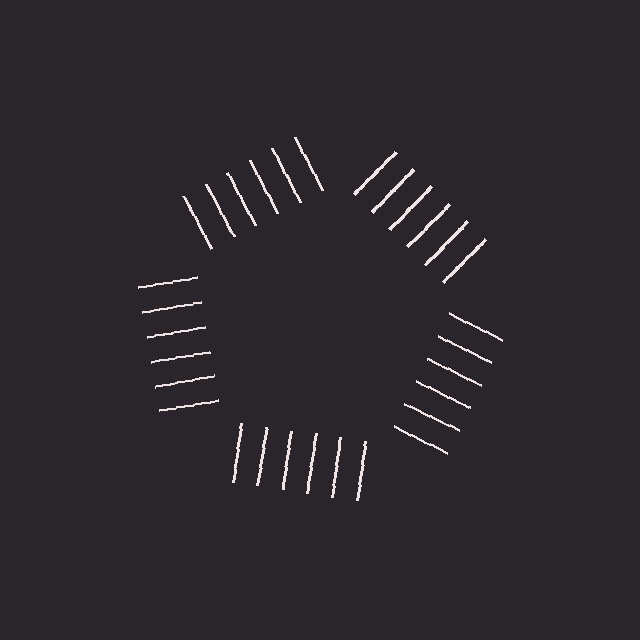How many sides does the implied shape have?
5 sides — the line-ends trace a pentagon.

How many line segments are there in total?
30 — 6 along each of the 5 edges.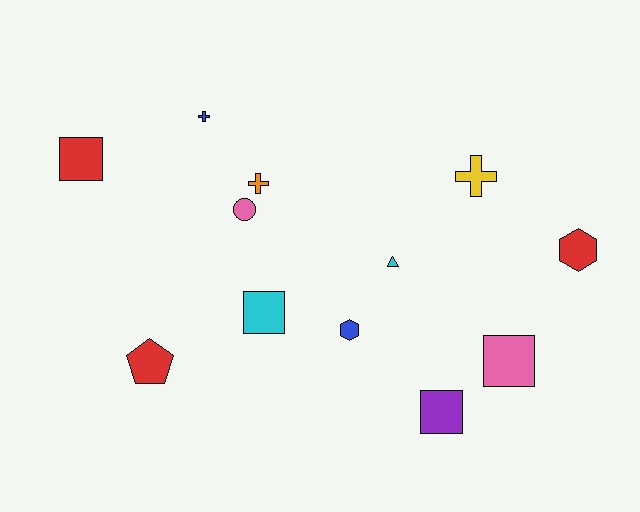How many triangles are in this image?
There is 1 triangle.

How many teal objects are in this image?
There are no teal objects.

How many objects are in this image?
There are 12 objects.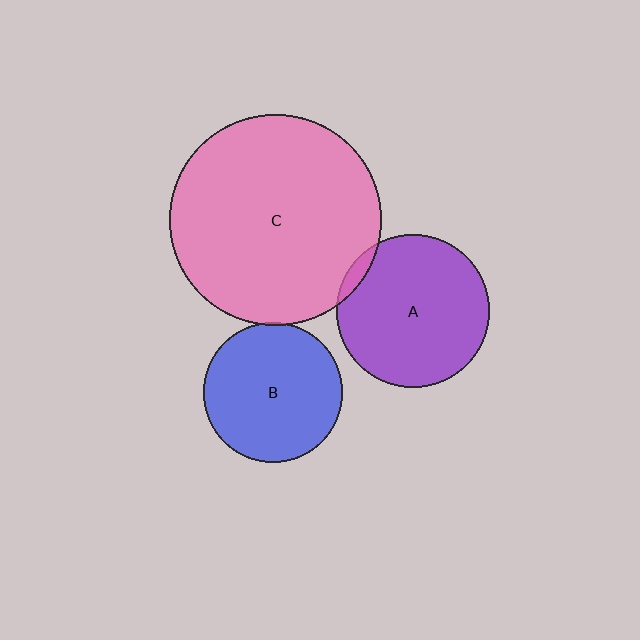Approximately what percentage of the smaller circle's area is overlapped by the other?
Approximately 5%.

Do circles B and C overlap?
Yes.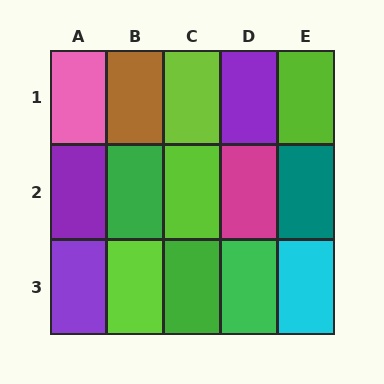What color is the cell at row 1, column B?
Brown.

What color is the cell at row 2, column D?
Magenta.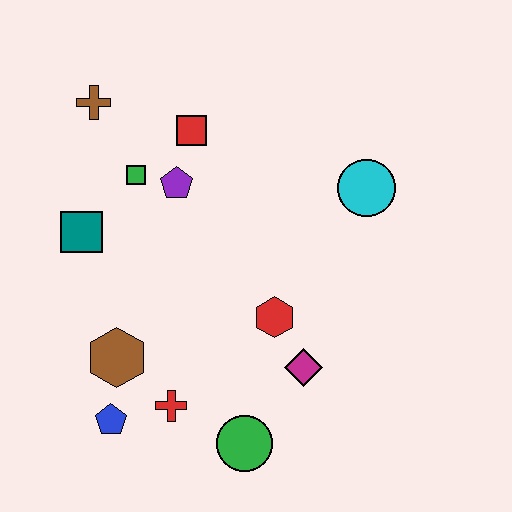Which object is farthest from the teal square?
The cyan circle is farthest from the teal square.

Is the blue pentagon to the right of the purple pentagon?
No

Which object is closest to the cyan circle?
The red hexagon is closest to the cyan circle.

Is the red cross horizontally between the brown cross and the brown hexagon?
No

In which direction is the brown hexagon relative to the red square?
The brown hexagon is below the red square.